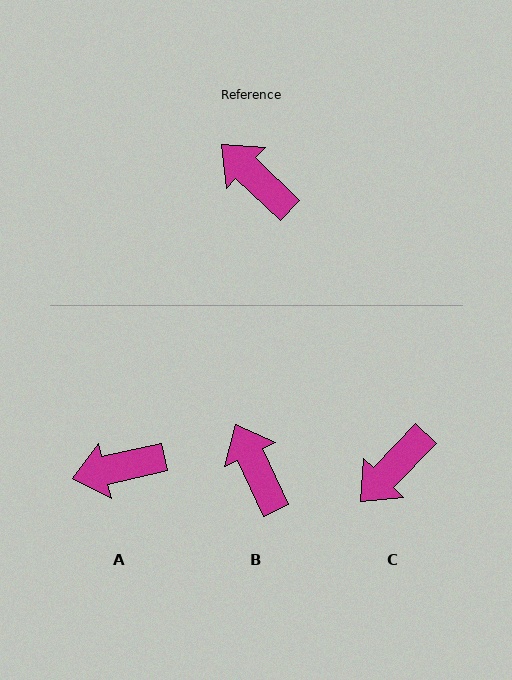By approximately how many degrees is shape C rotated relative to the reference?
Approximately 90 degrees counter-clockwise.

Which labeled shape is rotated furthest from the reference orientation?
C, about 90 degrees away.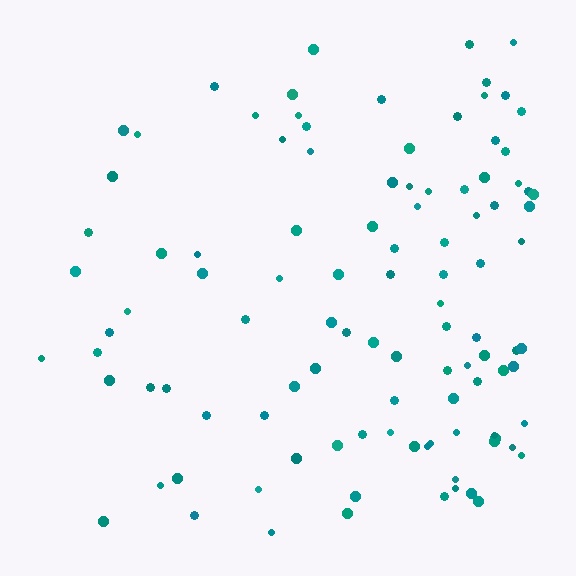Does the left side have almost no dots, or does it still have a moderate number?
Still a moderate number, just noticeably fewer than the right.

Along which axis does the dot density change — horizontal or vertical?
Horizontal.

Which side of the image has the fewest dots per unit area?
The left.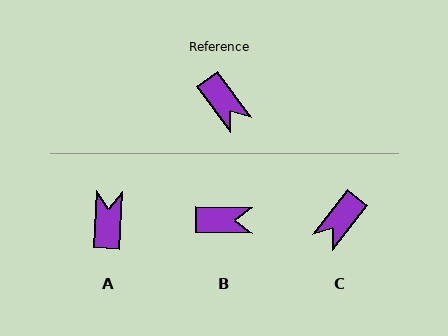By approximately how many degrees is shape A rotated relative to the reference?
Approximately 141 degrees counter-clockwise.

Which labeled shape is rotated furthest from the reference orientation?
A, about 141 degrees away.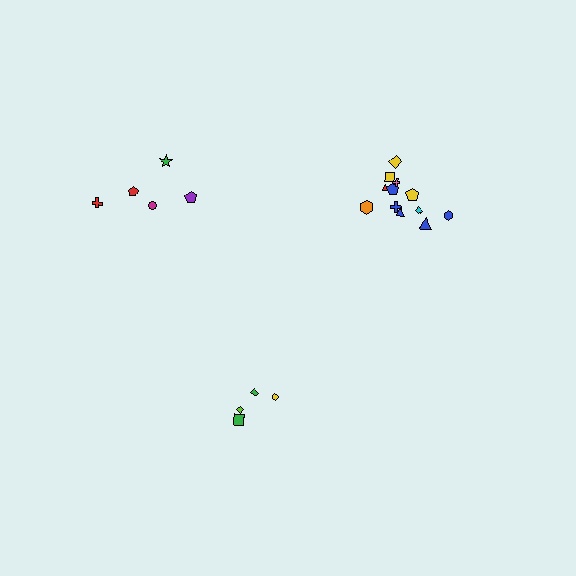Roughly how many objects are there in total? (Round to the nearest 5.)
Roughly 20 objects in total.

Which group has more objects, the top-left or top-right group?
The top-right group.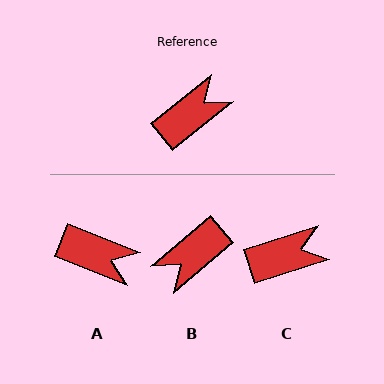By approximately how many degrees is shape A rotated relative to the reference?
Approximately 60 degrees clockwise.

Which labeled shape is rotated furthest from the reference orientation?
B, about 178 degrees away.